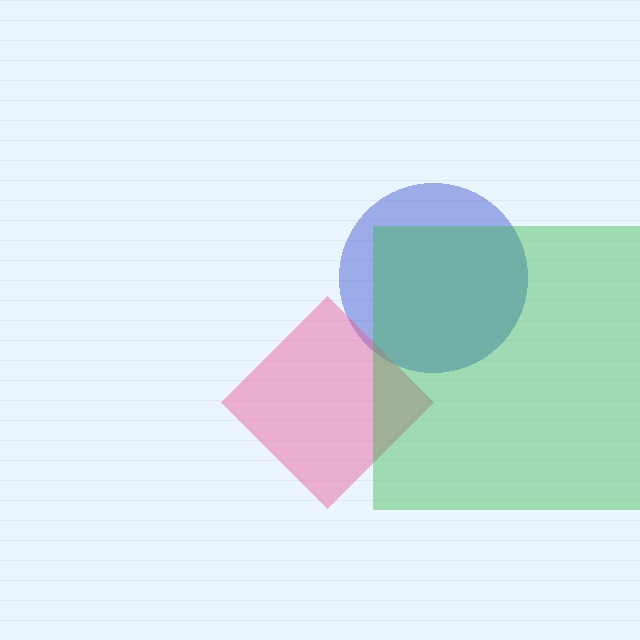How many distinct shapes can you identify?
There are 3 distinct shapes: a blue circle, a pink diamond, a green square.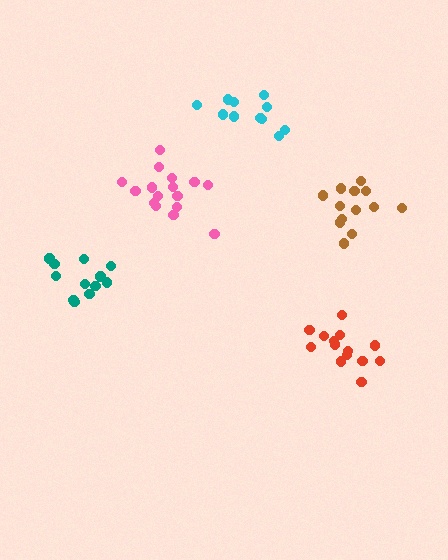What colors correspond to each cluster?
The clusters are colored: cyan, brown, red, pink, teal.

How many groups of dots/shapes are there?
There are 5 groups.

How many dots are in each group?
Group 1: 11 dots, Group 2: 13 dots, Group 3: 14 dots, Group 4: 16 dots, Group 5: 12 dots (66 total).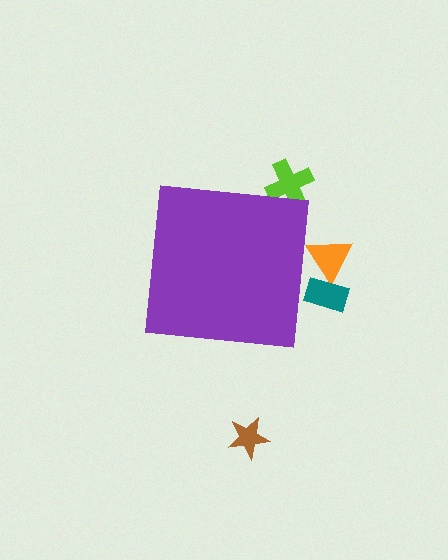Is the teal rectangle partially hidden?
Yes, the teal rectangle is partially hidden behind the purple square.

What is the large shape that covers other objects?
A purple square.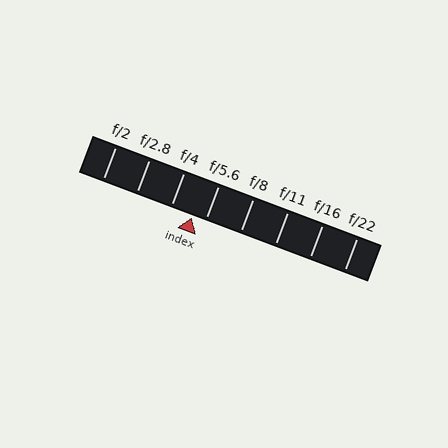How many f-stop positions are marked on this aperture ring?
There are 8 f-stop positions marked.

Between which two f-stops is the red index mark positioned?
The index mark is between f/4 and f/5.6.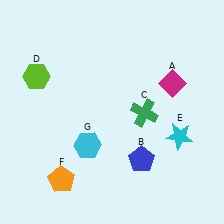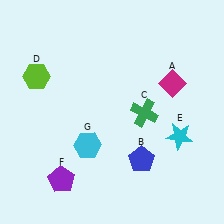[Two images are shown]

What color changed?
The pentagon (F) changed from orange in Image 1 to purple in Image 2.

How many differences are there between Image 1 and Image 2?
There is 1 difference between the two images.